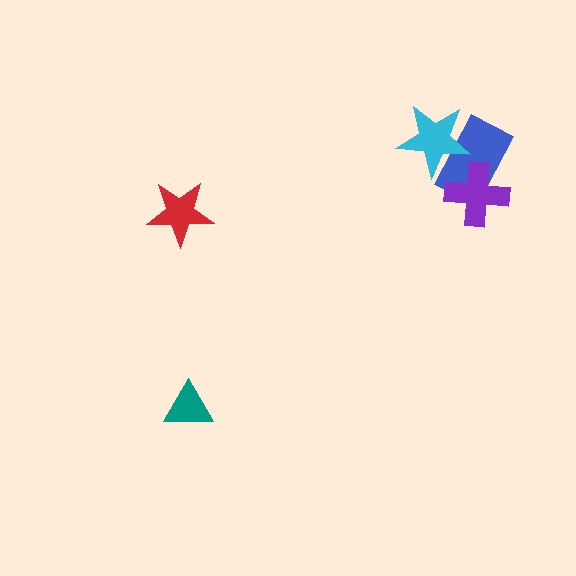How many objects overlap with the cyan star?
1 object overlaps with the cyan star.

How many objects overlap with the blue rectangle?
2 objects overlap with the blue rectangle.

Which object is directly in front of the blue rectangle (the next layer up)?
The cyan star is directly in front of the blue rectangle.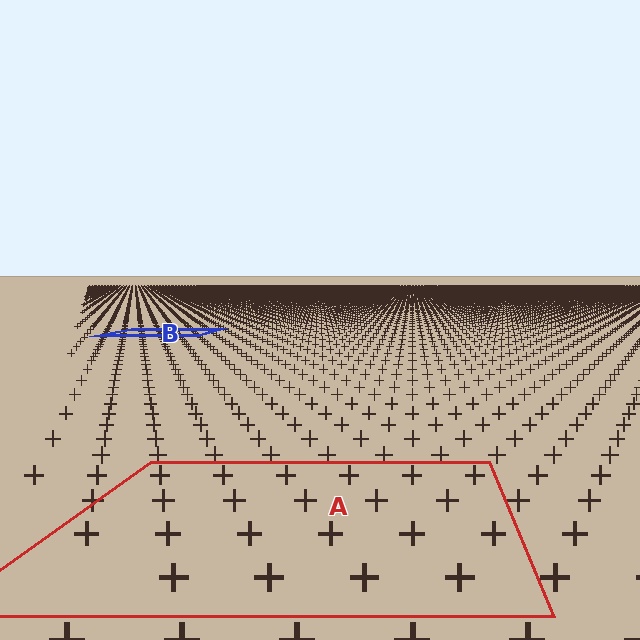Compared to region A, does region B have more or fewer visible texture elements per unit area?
Region B has more texture elements per unit area — they are packed more densely because it is farther away.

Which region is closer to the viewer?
Region A is closer. The texture elements there are larger and more spread out.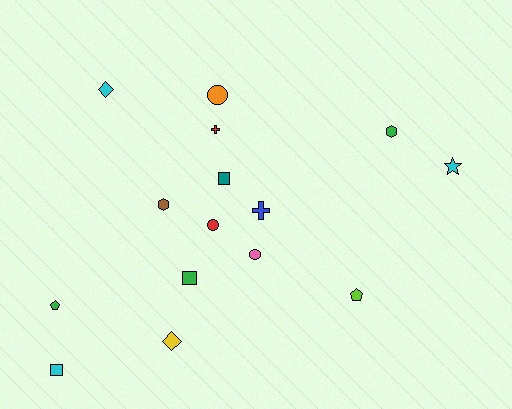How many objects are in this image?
There are 15 objects.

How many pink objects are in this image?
There is 1 pink object.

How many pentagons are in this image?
There are 2 pentagons.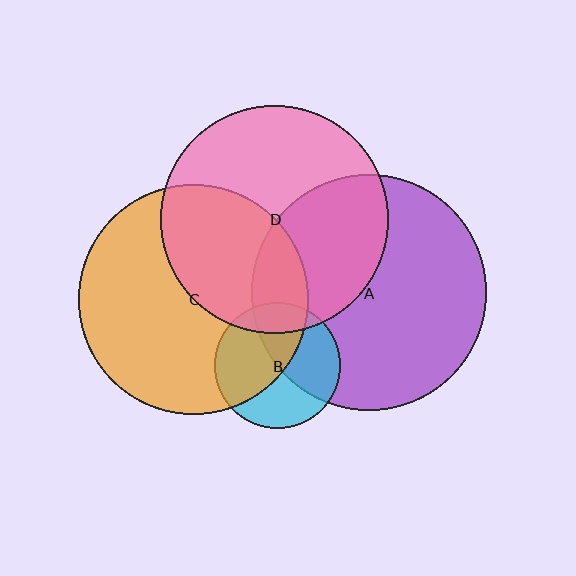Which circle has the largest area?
Circle A (purple).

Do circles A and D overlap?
Yes.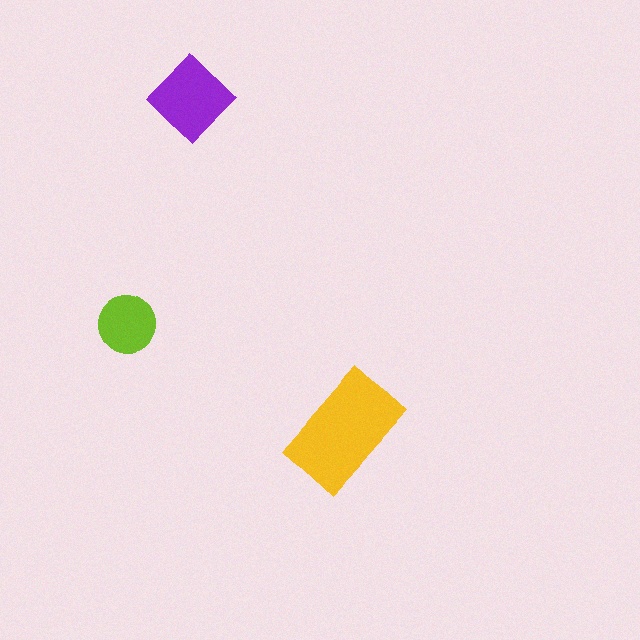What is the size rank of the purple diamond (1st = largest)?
2nd.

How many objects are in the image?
There are 3 objects in the image.